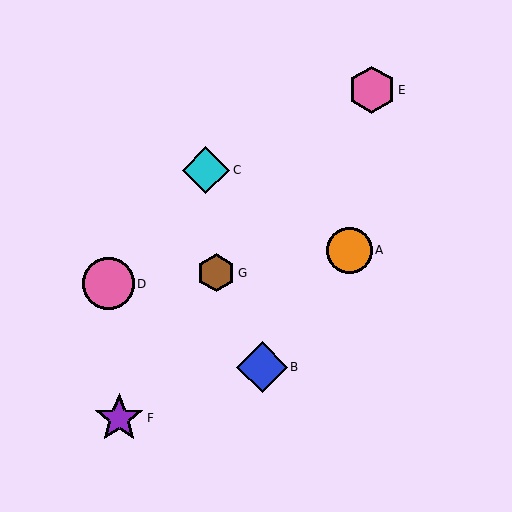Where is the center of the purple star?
The center of the purple star is at (119, 418).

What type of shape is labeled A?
Shape A is an orange circle.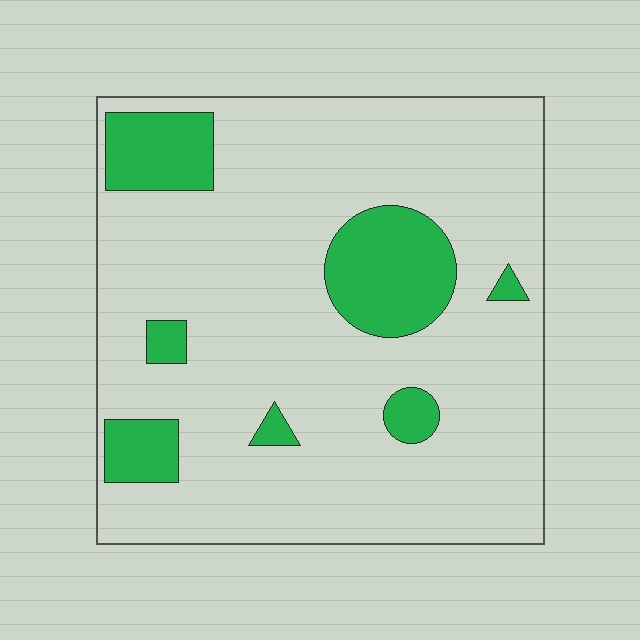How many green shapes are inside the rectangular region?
7.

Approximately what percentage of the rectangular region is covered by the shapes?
Approximately 15%.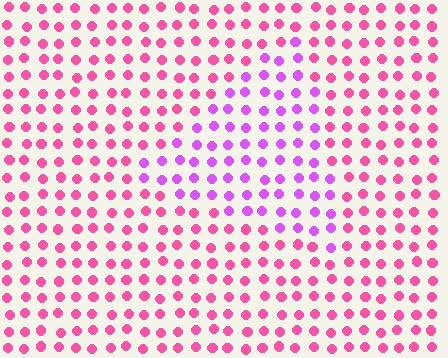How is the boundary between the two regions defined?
The boundary is defined purely by a slight shift in hue (about 40 degrees). Spacing, size, and orientation are identical on both sides.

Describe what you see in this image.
The image is filled with small pink elements in a uniform arrangement. A triangle-shaped region is visible where the elements are tinted to a slightly different hue, forming a subtle color boundary.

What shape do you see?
I see a triangle.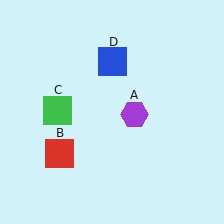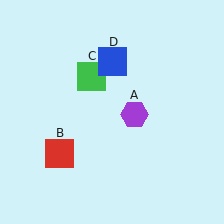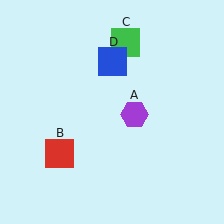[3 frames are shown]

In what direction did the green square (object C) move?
The green square (object C) moved up and to the right.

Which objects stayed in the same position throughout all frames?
Purple hexagon (object A) and red square (object B) and blue square (object D) remained stationary.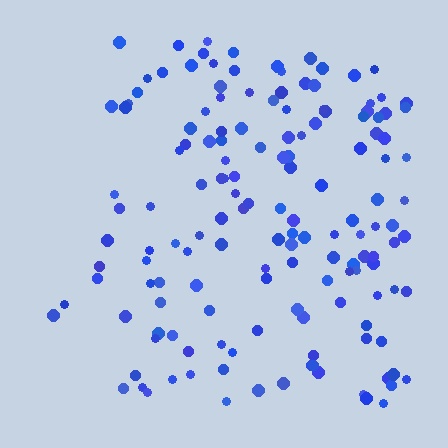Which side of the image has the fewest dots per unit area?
The left.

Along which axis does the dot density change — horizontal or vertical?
Horizontal.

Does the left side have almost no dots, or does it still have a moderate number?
Still a moderate number, just noticeably fewer than the right.